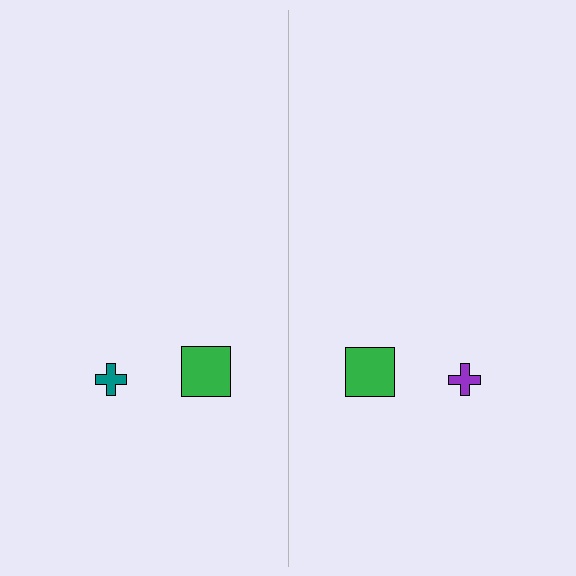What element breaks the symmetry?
The purple cross on the right side breaks the symmetry — its mirror counterpart is teal.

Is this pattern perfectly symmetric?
No, the pattern is not perfectly symmetric. The purple cross on the right side breaks the symmetry — its mirror counterpart is teal.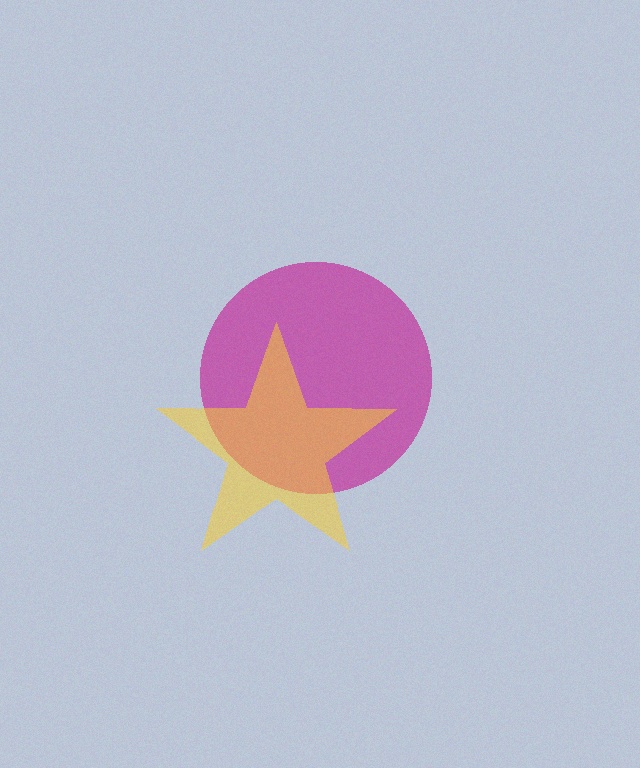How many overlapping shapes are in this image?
There are 2 overlapping shapes in the image.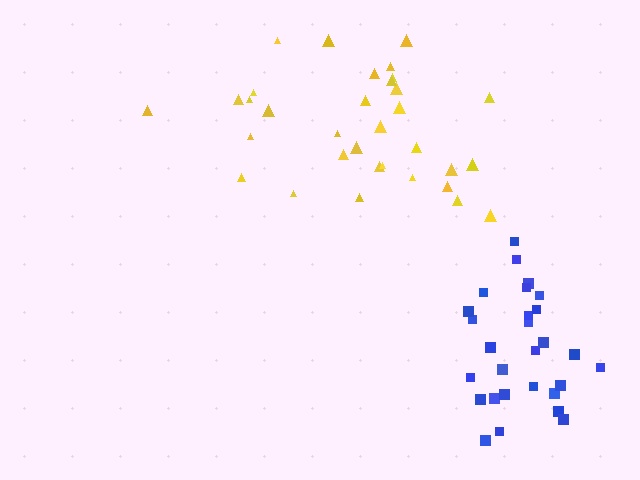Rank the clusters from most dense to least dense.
blue, yellow.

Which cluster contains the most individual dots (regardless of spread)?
Yellow (33).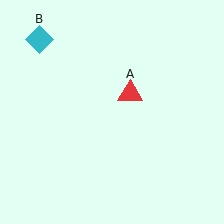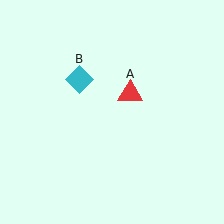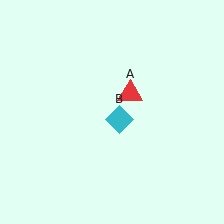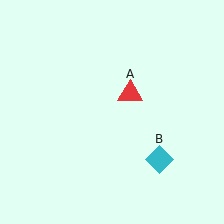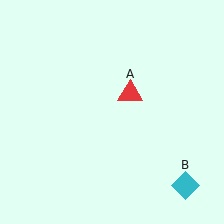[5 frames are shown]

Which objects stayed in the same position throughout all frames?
Red triangle (object A) remained stationary.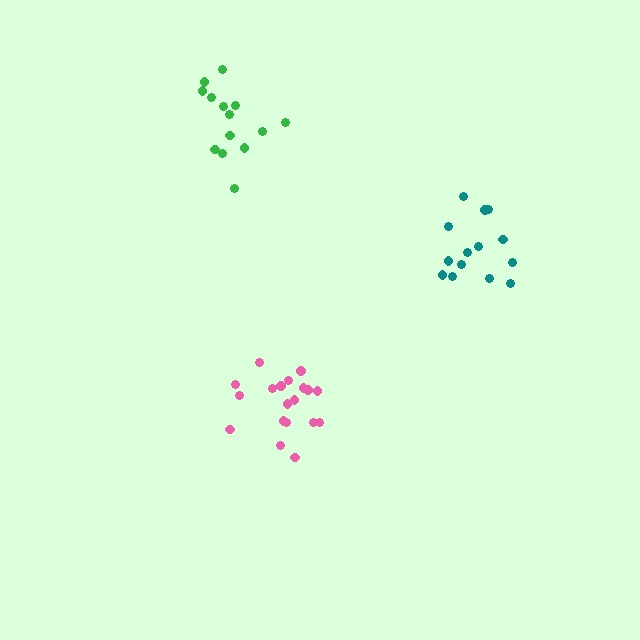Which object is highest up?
The green cluster is topmost.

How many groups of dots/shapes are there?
There are 3 groups.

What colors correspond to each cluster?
The clusters are colored: pink, green, teal.